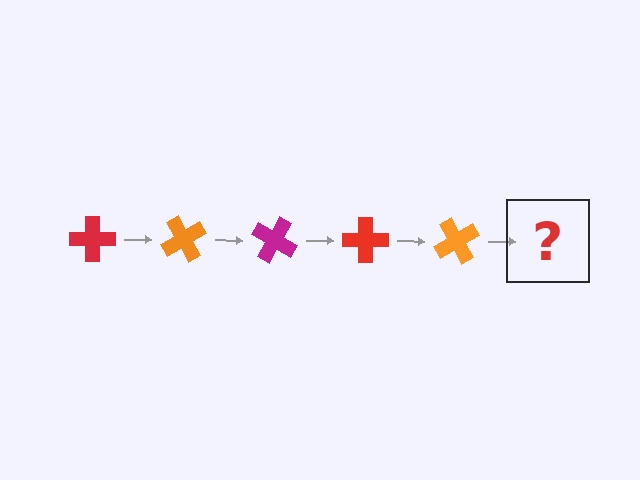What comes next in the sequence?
The next element should be a magenta cross, rotated 300 degrees from the start.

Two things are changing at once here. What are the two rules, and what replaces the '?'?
The two rules are that it rotates 60 degrees each step and the color cycles through red, orange, and magenta. The '?' should be a magenta cross, rotated 300 degrees from the start.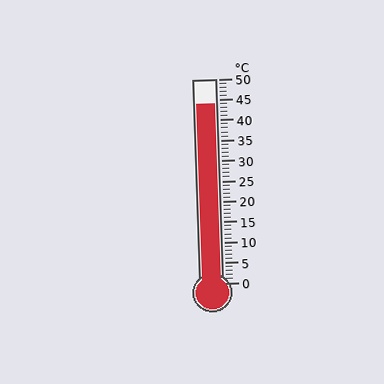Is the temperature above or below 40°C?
The temperature is above 40°C.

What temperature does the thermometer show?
The thermometer shows approximately 44°C.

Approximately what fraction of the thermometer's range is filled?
The thermometer is filled to approximately 90% of its range.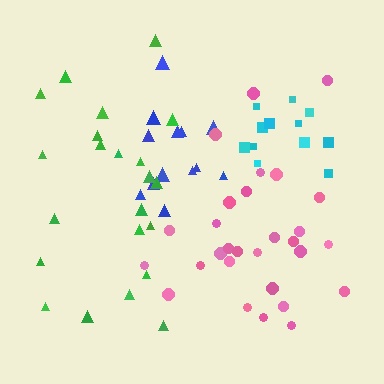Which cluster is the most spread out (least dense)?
Green.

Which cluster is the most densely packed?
Blue.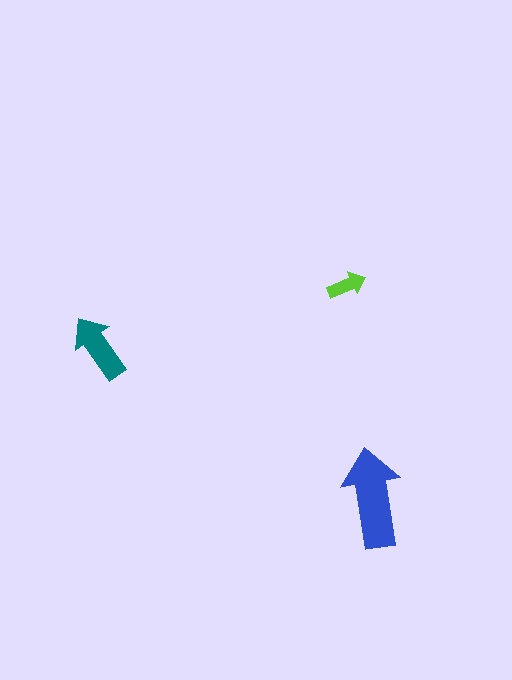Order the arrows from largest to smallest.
the blue one, the teal one, the lime one.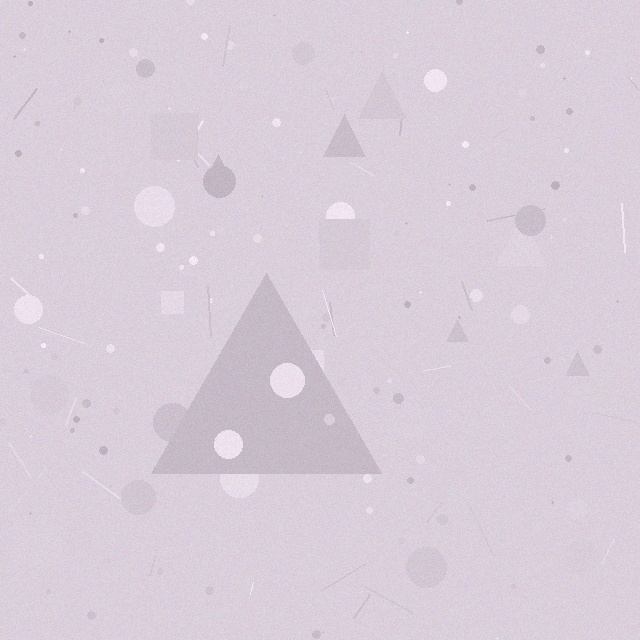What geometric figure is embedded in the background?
A triangle is embedded in the background.